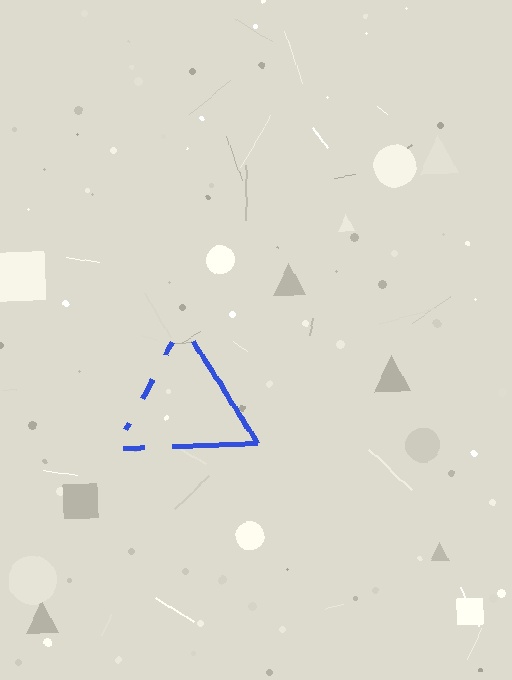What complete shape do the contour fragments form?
The contour fragments form a triangle.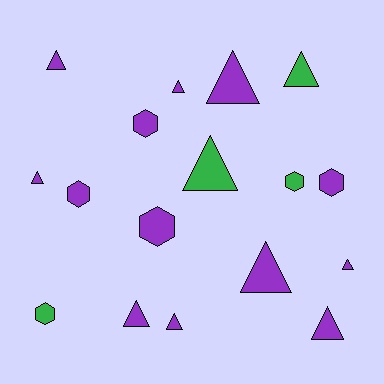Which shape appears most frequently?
Triangle, with 11 objects.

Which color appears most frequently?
Purple, with 13 objects.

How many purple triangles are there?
There are 9 purple triangles.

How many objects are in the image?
There are 17 objects.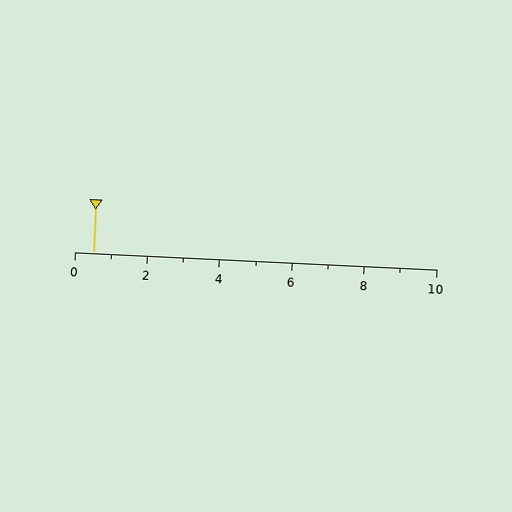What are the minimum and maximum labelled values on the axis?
The axis runs from 0 to 10.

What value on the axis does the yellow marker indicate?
The marker indicates approximately 0.5.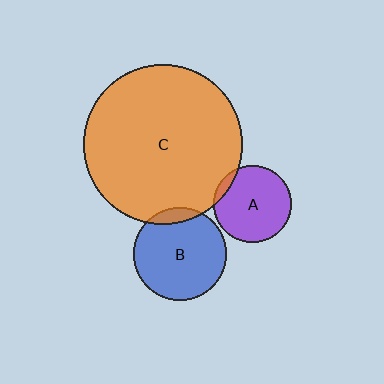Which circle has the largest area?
Circle C (orange).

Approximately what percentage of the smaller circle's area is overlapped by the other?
Approximately 5%.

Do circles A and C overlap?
Yes.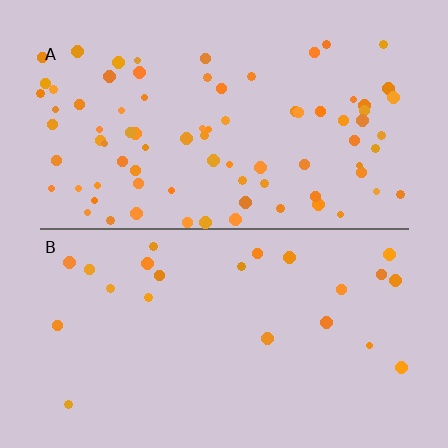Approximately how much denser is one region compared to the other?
Approximately 3.6× — region A over region B.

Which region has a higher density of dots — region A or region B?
A (the top).